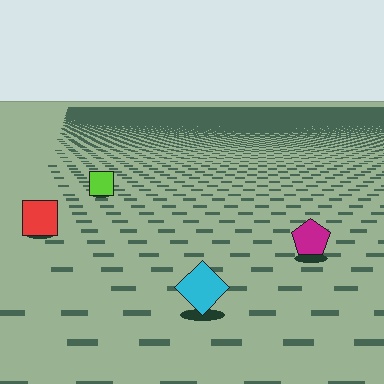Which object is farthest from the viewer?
The lime square is farthest from the viewer. It appears smaller and the ground texture around it is denser.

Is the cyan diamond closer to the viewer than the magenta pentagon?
Yes. The cyan diamond is closer — you can tell from the texture gradient: the ground texture is coarser near it.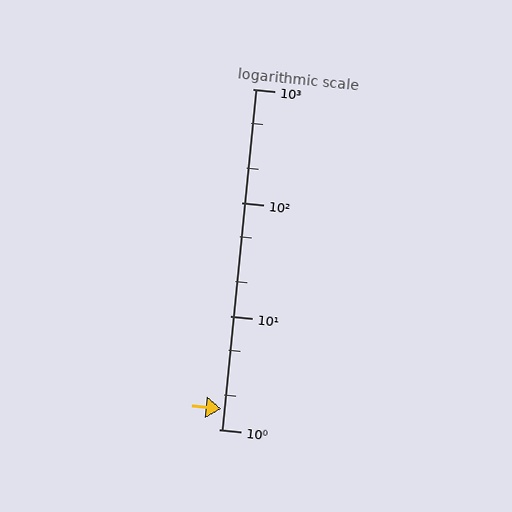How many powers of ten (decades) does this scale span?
The scale spans 3 decades, from 1 to 1000.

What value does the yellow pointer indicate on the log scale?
The pointer indicates approximately 1.5.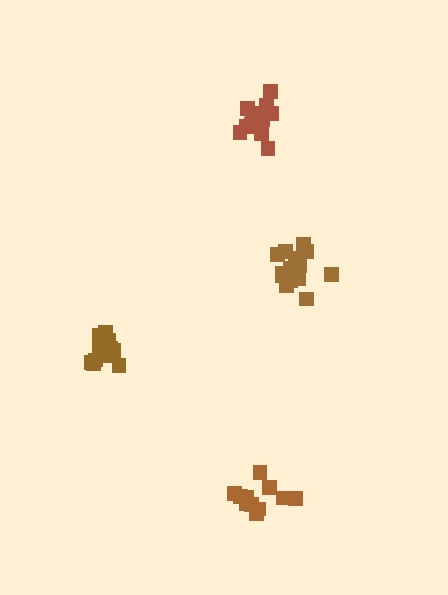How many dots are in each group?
Group 1: 13 dots, Group 2: 14 dots, Group 3: 17 dots, Group 4: 11 dots (55 total).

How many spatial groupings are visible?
There are 4 spatial groupings.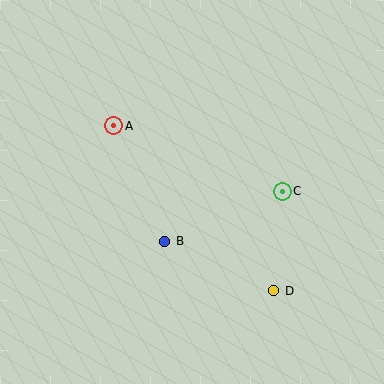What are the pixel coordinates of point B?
Point B is at (165, 241).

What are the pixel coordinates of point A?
Point A is at (114, 126).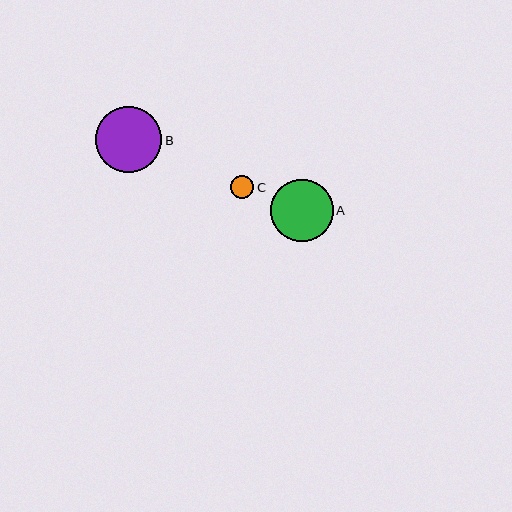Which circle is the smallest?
Circle C is the smallest with a size of approximately 23 pixels.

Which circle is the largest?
Circle B is the largest with a size of approximately 66 pixels.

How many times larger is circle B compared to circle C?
Circle B is approximately 2.9 times the size of circle C.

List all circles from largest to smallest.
From largest to smallest: B, A, C.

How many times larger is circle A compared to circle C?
Circle A is approximately 2.7 times the size of circle C.